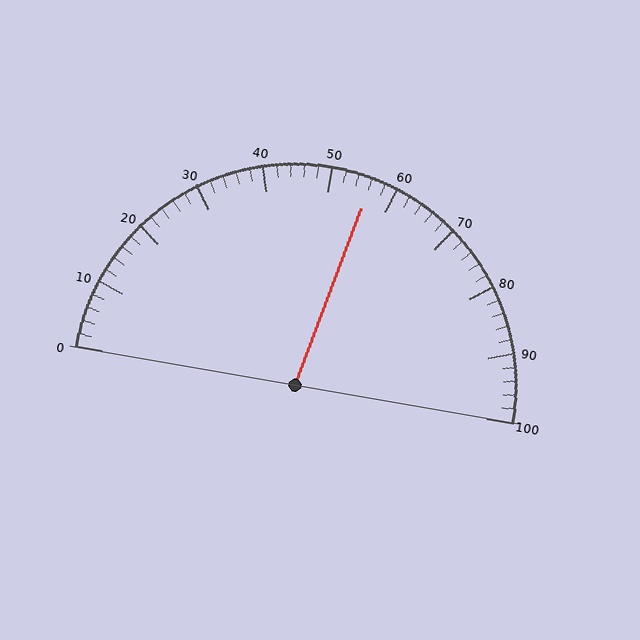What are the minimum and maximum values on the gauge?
The gauge ranges from 0 to 100.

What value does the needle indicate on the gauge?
The needle indicates approximately 56.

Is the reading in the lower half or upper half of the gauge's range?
The reading is in the upper half of the range (0 to 100).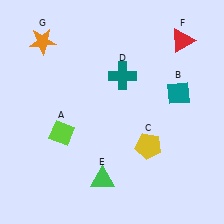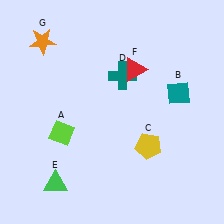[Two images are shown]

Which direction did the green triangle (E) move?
The green triangle (E) moved left.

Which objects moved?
The objects that moved are: the green triangle (E), the red triangle (F).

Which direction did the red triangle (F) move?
The red triangle (F) moved left.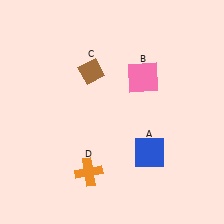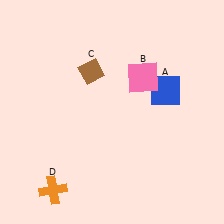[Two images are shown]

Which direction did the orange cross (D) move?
The orange cross (D) moved left.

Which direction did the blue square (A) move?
The blue square (A) moved up.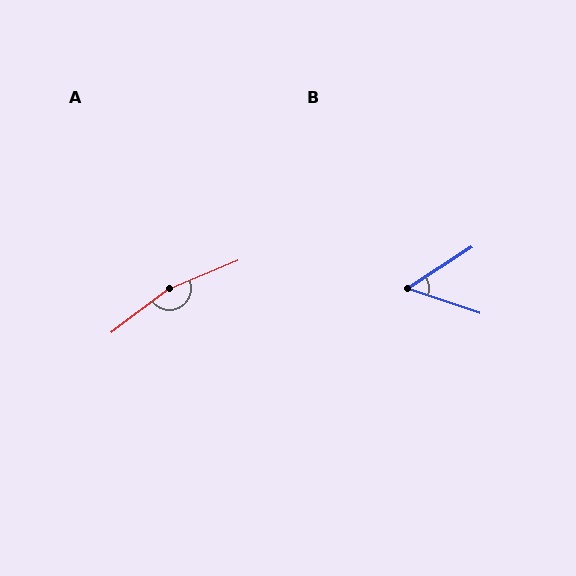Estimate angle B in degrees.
Approximately 51 degrees.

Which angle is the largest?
A, at approximately 166 degrees.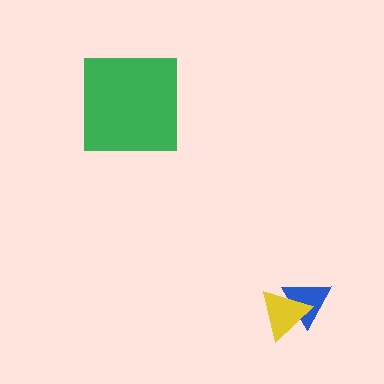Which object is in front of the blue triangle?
The yellow triangle is in front of the blue triangle.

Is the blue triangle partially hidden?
Yes, it is partially covered by another shape.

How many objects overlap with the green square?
0 objects overlap with the green square.